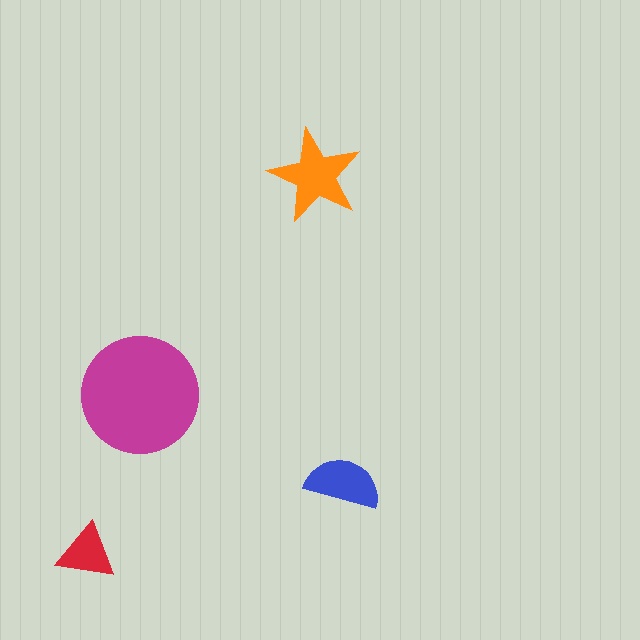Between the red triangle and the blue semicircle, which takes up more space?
The blue semicircle.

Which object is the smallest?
The red triangle.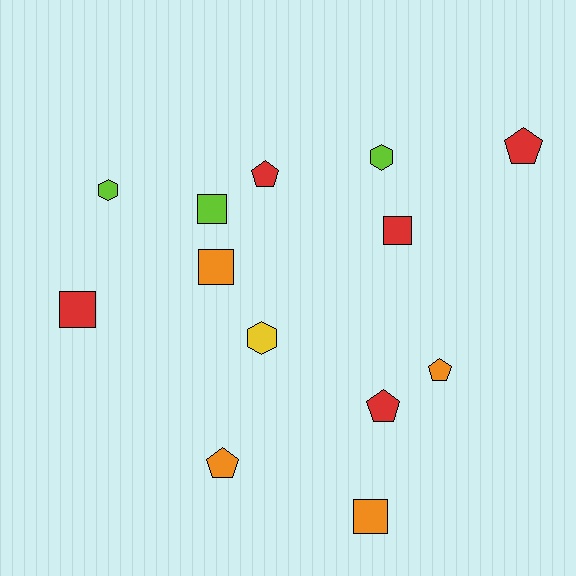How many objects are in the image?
There are 13 objects.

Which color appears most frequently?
Red, with 5 objects.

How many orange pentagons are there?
There are 2 orange pentagons.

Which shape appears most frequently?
Square, with 5 objects.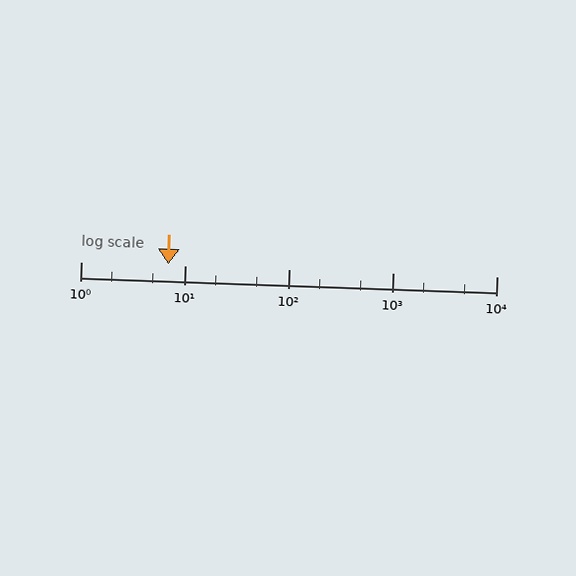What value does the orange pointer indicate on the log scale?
The pointer indicates approximately 6.9.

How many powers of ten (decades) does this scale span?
The scale spans 4 decades, from 1 to 10000.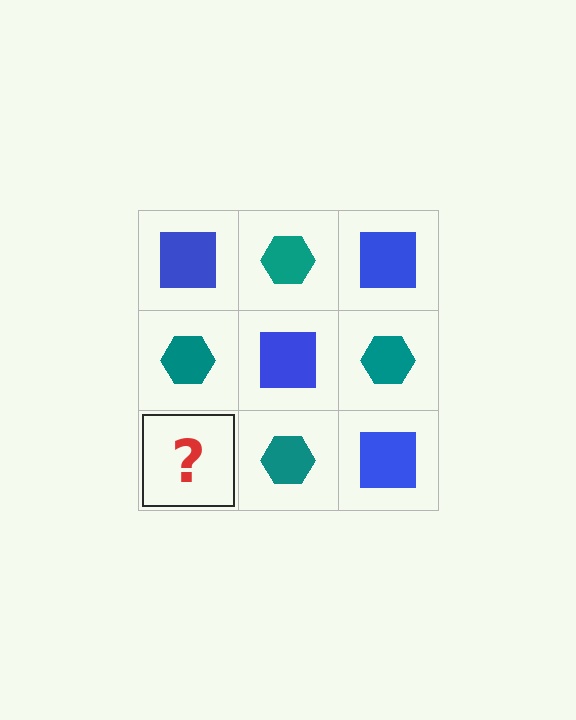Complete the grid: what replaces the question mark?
The question mark should be replaced with a blue square.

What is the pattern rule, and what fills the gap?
The rule is that it alternates blue square and teal hexagon in a checkerboard pattern. The gap should be filled with a blue square.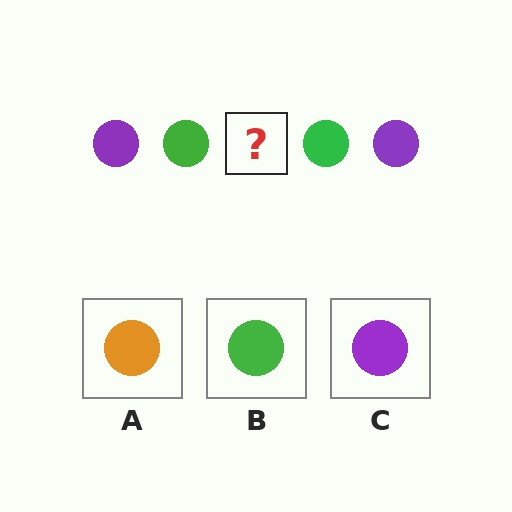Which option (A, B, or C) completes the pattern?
C.